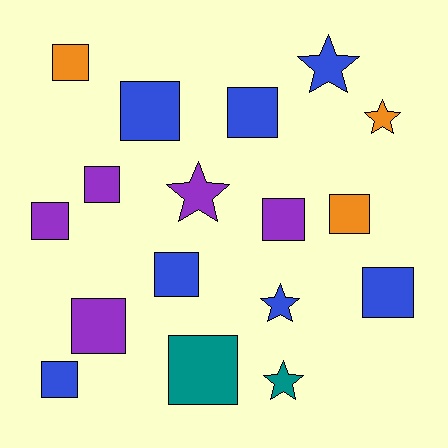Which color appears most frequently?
Blue, with 7 objects.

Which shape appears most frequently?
Square, with 12 objects.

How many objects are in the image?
There are 17 objects.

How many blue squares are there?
There are 5 blue squares.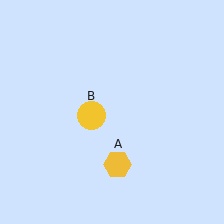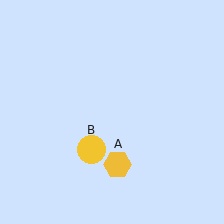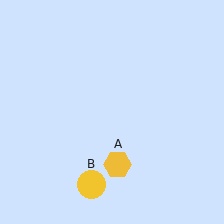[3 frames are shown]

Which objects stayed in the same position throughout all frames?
Yellow hexagon (object A) remained stationary.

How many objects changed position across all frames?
1 object changed position: yellow circle (object B).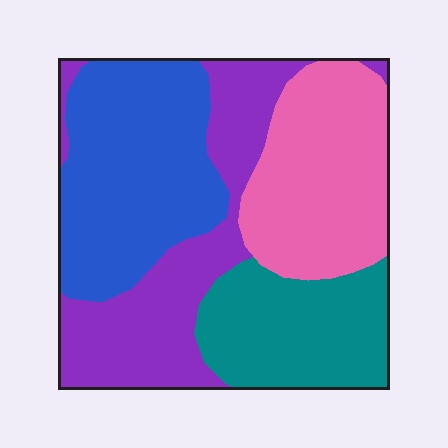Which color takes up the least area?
Teal, at roughly 20%.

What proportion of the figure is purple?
Purple covers around 25% of the figure.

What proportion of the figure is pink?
Pink takes up between a sixth and a third of the figure.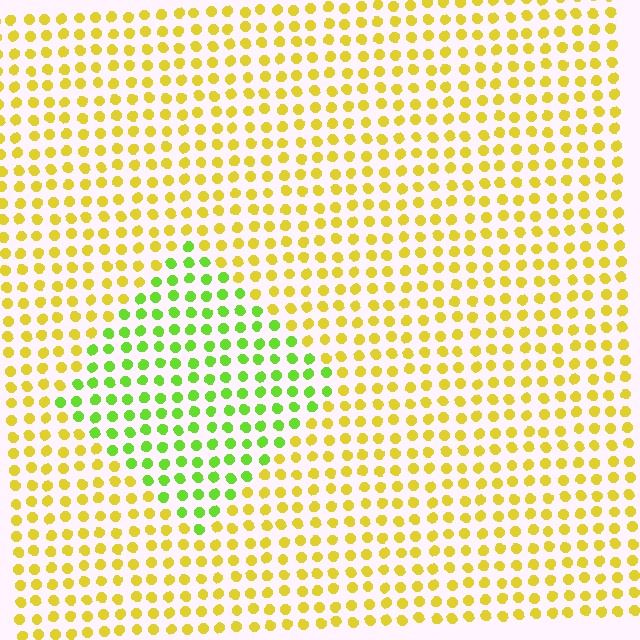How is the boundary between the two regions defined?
The boundary is defined purely by a slight shift in hue (about 47 degrees). Spacing, size, and orientation are identical on both sides.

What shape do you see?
I see a diamond.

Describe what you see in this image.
The image is filled with small yellow elements in a uniform arrangement. A diamond-shaped region is visible where the elements are tinted to a slightly different hue, forming a subtle color boundary.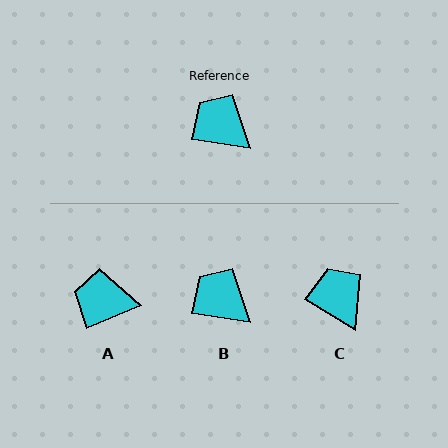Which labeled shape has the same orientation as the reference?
B.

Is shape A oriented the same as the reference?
No, it is off by about 30 degrees.